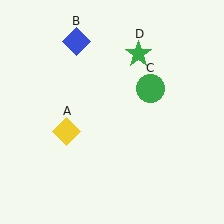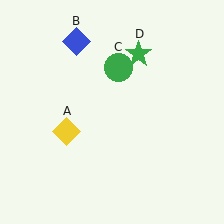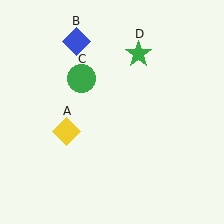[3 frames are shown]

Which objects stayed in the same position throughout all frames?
Yellow diamond (object A) and blue diamond (object B) and green star (object D) remained stationary.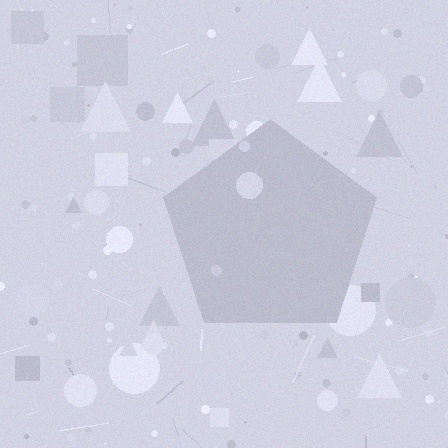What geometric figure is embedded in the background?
A pentagon is embedded in the background.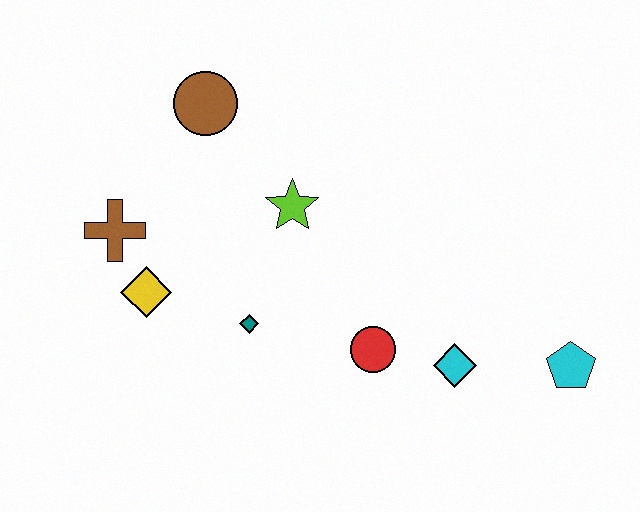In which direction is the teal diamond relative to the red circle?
The teal diamond is to the left of the red circle.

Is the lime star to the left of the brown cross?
No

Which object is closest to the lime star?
The teal diamond is closest to the lime star.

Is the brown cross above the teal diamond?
Yes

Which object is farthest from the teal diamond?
The cyan pentagon is farthest from the teal diamond.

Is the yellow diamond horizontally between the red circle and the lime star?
No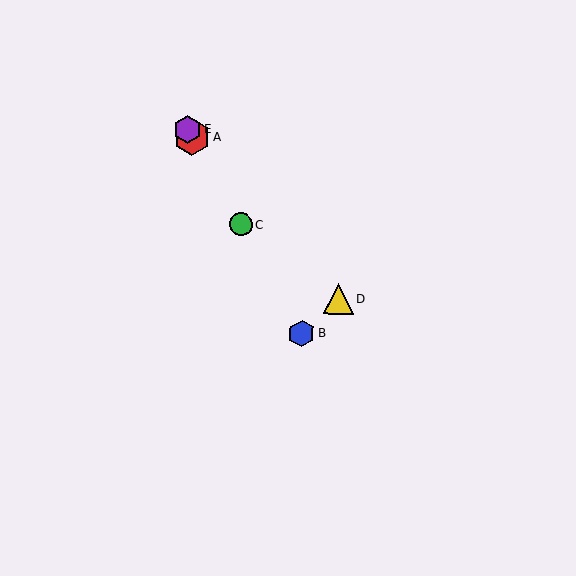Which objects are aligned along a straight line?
Objects A, B, C, E are aligned along a straight line.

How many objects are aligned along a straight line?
4 objects (A, B, C, E) are aligned along a straight line.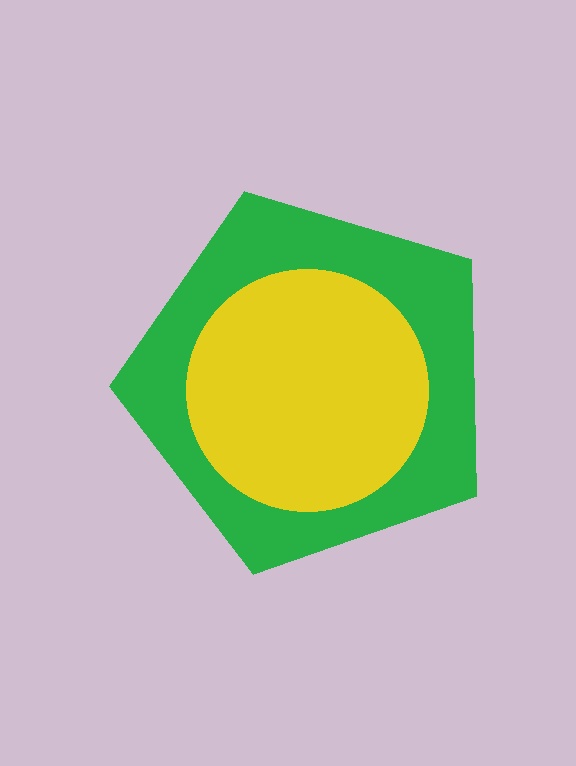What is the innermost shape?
The yellow circle.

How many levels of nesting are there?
2.